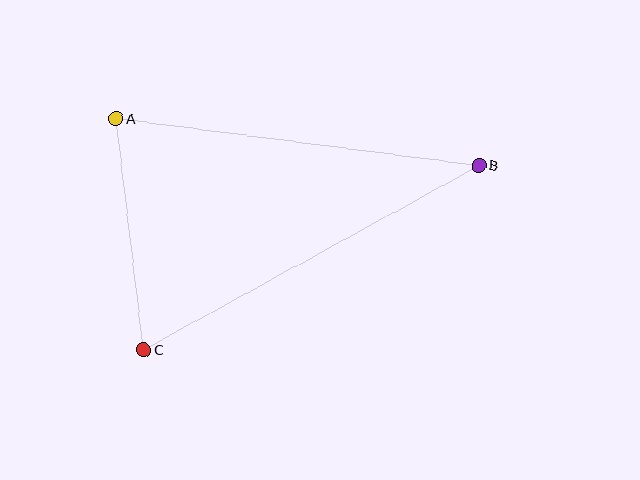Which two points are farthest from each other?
Points B and C are farthest from each other.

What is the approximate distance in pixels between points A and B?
The distance between A and B is approximately 366 pixels.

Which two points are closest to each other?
Points A and C are closest to each other.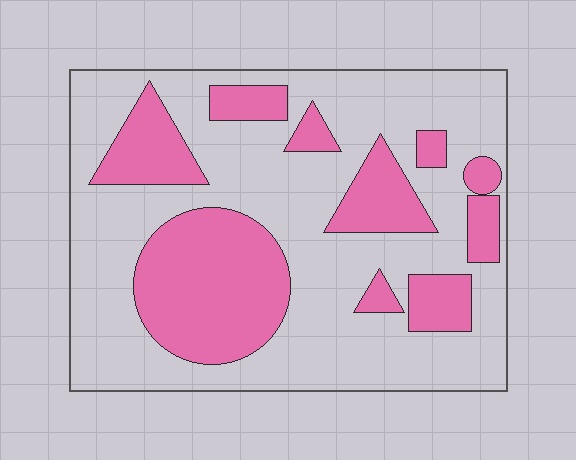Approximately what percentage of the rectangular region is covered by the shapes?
Approximately 30%.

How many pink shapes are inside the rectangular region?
10.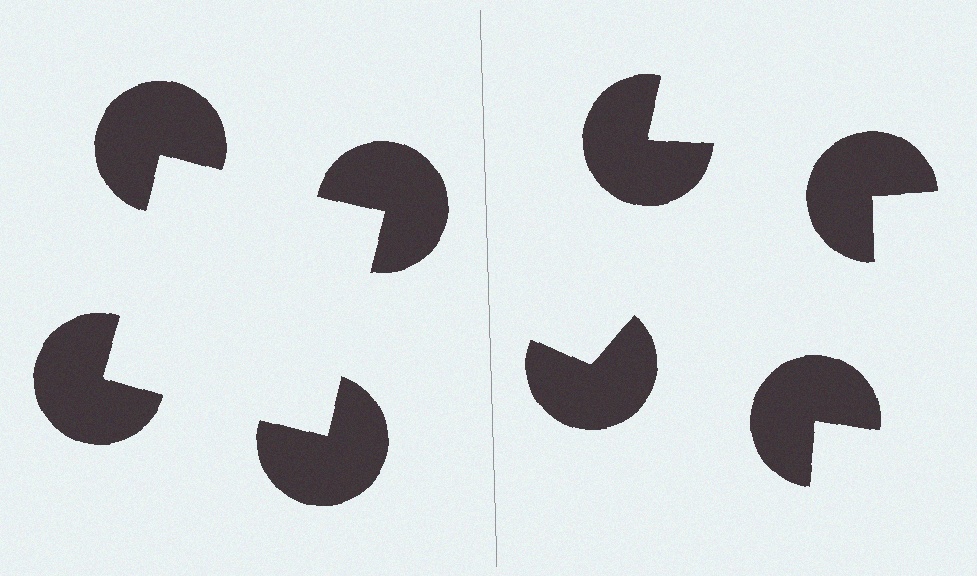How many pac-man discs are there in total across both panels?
8 — 4 on each side.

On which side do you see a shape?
An illusory square appears on the left side. On the right side the wedge cuts are rotated, so no coherent shape forms.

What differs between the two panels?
The pac-man discs are positioned identically on both sides; only the wedge orientations differ. On the left they align to a square; on the right they are misaligned.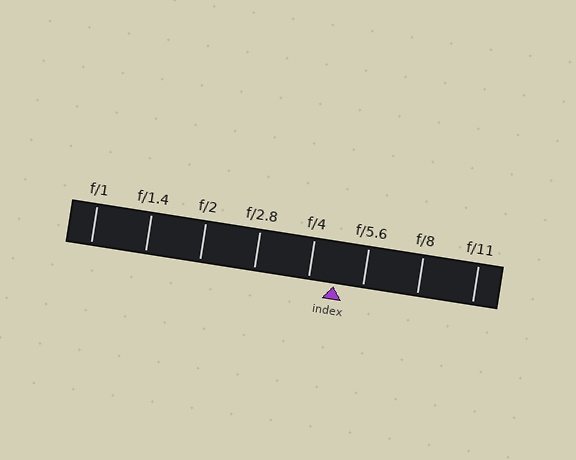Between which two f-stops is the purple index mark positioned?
The index mark is between f/4 and f/5.6.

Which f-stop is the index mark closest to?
The index mark is closest to f/4.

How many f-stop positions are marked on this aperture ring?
There are 8 f-stop positions marked.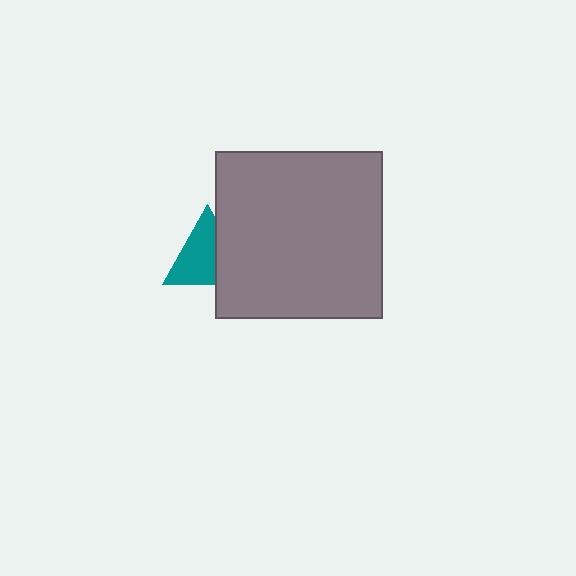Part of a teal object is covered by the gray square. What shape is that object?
It is a triangle.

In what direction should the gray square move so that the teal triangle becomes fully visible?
The gray square should move right. That is the shortest direction to clear the overlap and leave the teal triangle fully visible.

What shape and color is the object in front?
The object in front is a gray square.